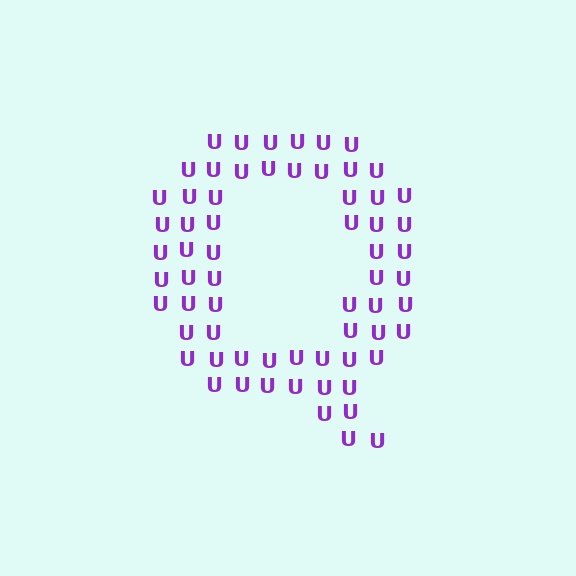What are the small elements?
The small elements are letter U's.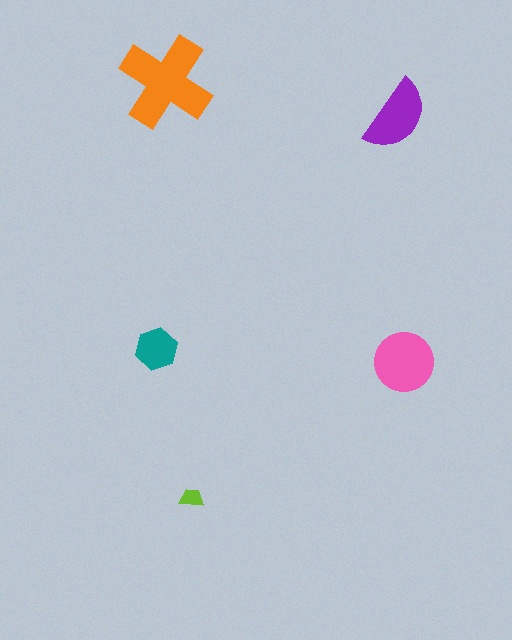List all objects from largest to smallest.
The orange cross, the pink circle, the purple semicircle, the teal hexagon, the lime trapezoid.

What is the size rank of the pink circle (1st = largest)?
2nd.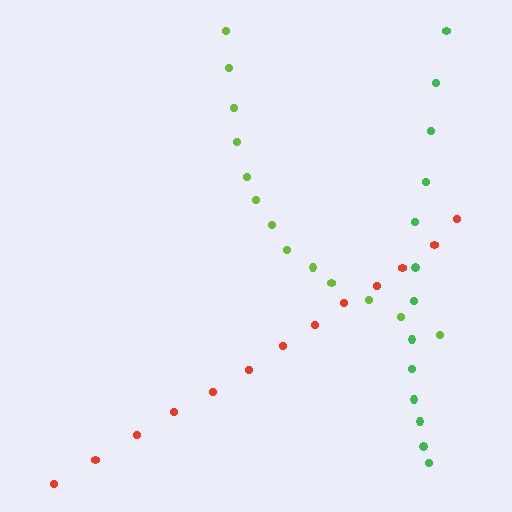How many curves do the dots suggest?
There are 3 distinct paths.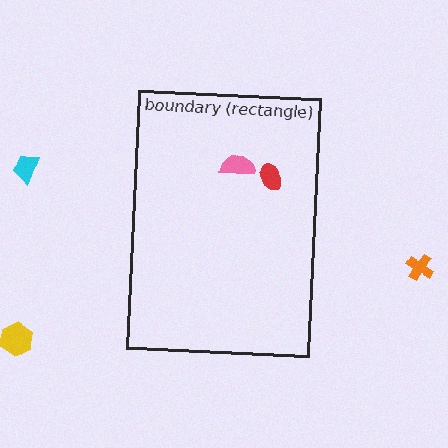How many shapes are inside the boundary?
2 inside, 3 outside.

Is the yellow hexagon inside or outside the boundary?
Outside.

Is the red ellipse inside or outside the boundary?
Inside.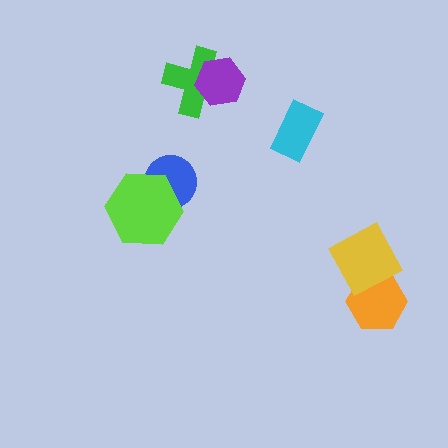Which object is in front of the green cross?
The purple hexagon is in front of the green cross.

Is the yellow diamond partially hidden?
No, no other shape covers it.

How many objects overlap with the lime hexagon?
1 object overlaps with the lime hexagon.